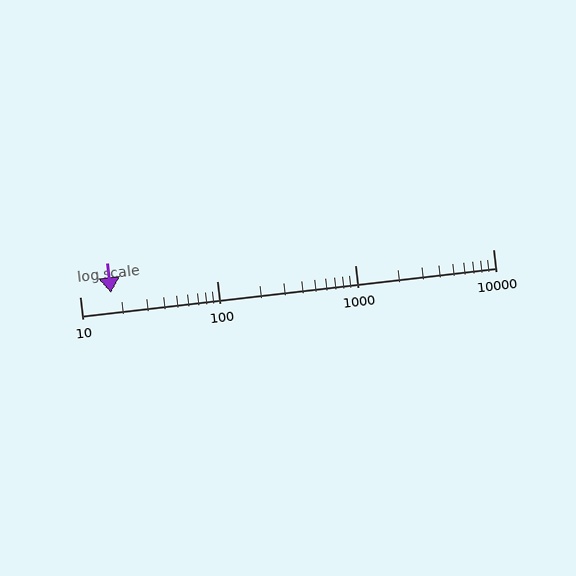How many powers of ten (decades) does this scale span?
The scale spans 3 decades, from 10 to 10000.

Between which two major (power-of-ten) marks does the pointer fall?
The pointer is between 10 and 100.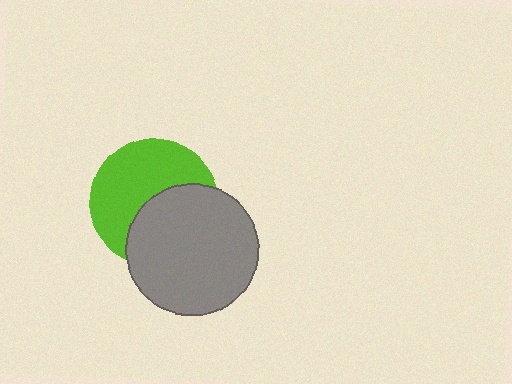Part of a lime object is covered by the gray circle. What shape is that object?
It is a circle.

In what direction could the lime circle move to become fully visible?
The lime circle could move toward the upper-left. That would shift it out from behind the gray circle entirely.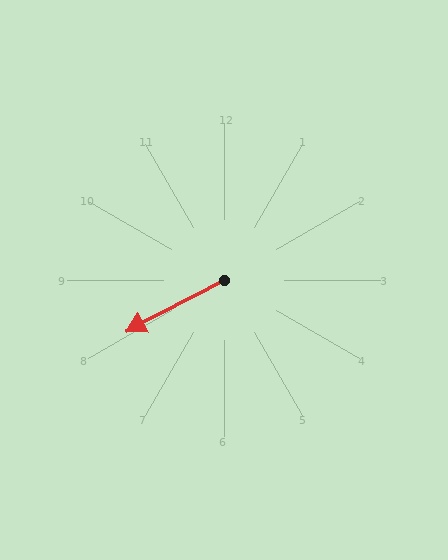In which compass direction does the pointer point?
Southwest.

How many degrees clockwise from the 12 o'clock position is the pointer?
Approximately 242 degrees.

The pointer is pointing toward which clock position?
Roughly 8 o'clock.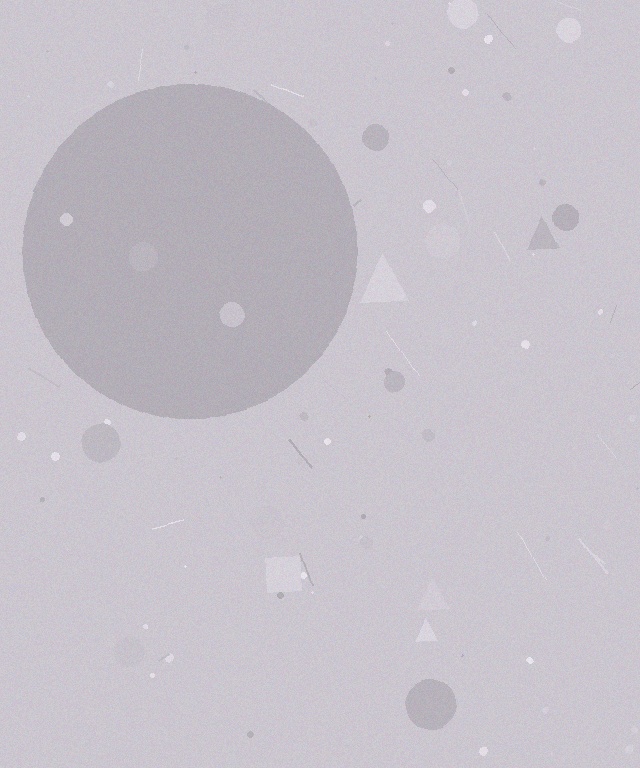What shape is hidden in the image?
A circle is hidden in the image.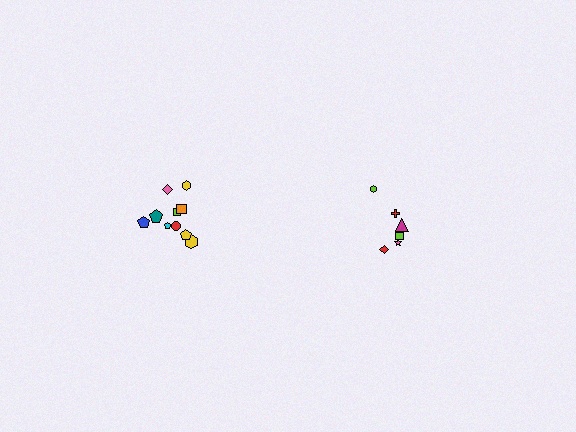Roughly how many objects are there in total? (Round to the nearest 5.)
Roughly 15 objects in total.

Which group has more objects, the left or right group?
The left group.